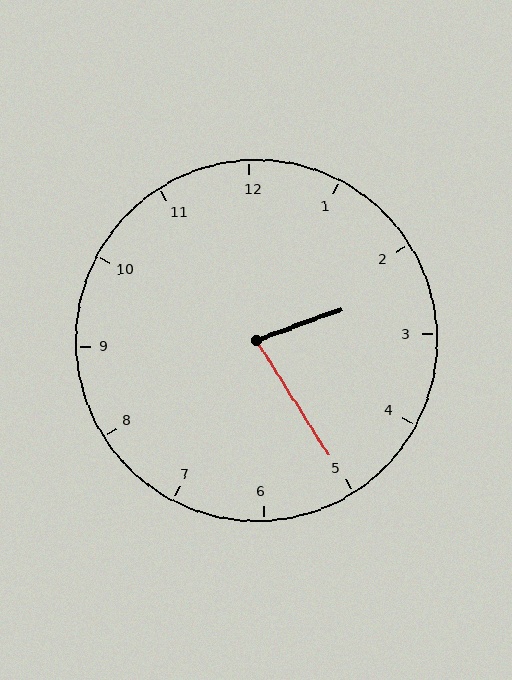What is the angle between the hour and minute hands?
Approximately 78 degrees.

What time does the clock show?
2:25.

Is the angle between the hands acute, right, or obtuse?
It is acute.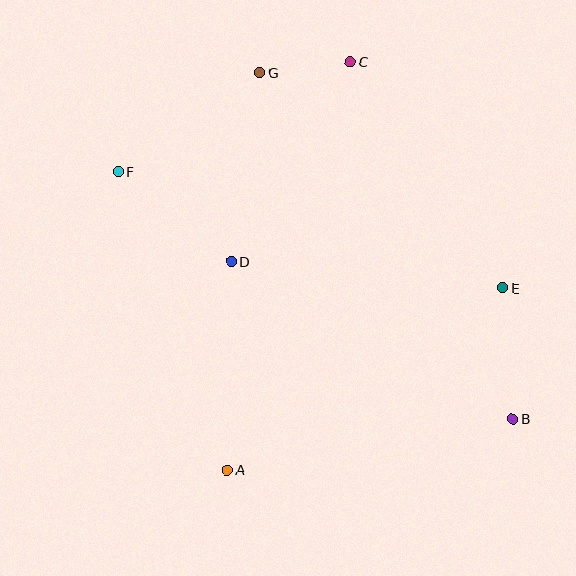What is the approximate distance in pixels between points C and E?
The distance between C and E is approximately 273 pixels.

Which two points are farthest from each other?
Points B and F are farthest from each other.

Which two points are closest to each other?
Points C and G are closest to each other.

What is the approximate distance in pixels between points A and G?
The distance between A and G is approximately 399 pixels.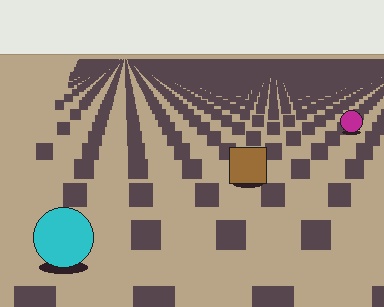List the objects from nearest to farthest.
From nearest to farthest: the cyan circle, the brown square, the magenta circle.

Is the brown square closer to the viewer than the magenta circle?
Yes. The brown square is closer — you can tell from the texture gradient: the ground texture is coarser near it.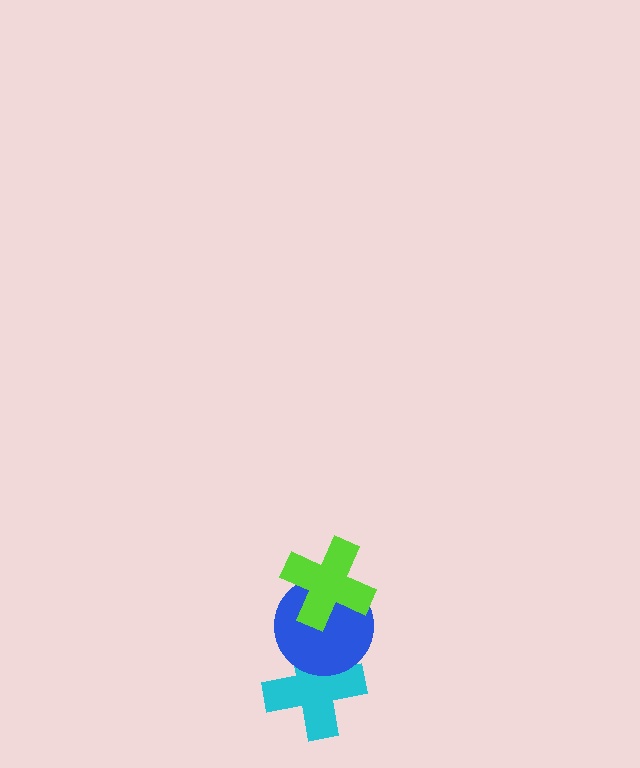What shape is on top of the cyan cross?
The blue circle is on top of the cyan cross.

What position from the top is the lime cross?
The lime cross is 1st from the top.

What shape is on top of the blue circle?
The lime cross is on top of the blue circle.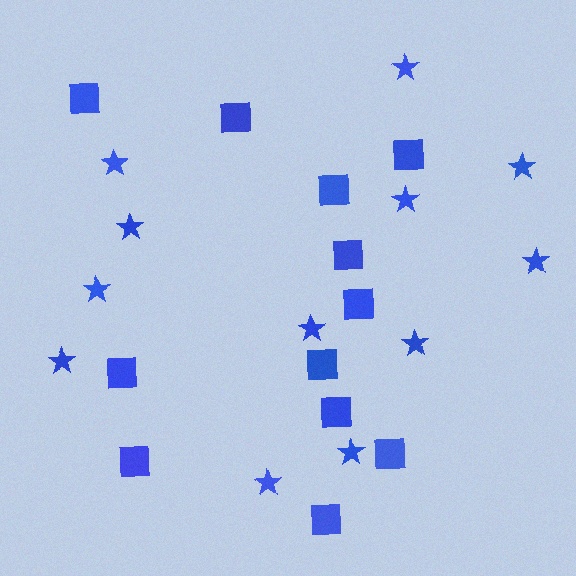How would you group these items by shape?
There are 2 groups: one group of stars (12) and one group of squares (12).